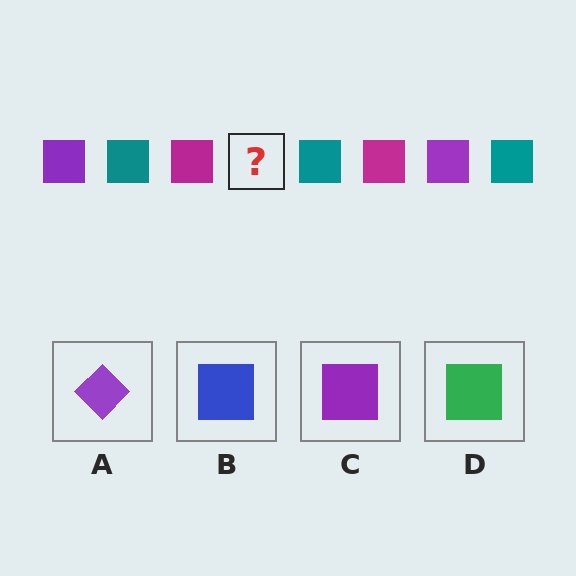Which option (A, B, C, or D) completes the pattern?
C.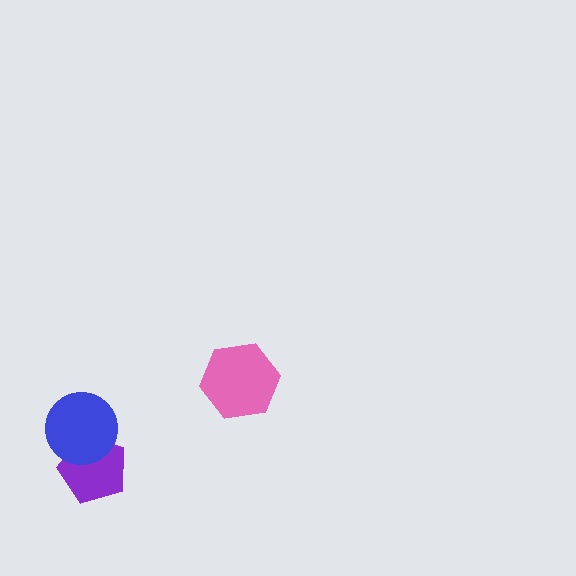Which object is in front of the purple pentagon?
The blue circle is in front of the purple pentagon.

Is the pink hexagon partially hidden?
No, no other shape covers it.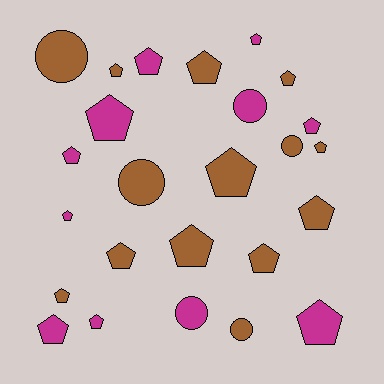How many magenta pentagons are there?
There are 9 magenta pentagons.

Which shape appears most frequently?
Pentagon, with 19 objects.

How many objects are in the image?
There are 25 objects.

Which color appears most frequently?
Brown, with 14 objects.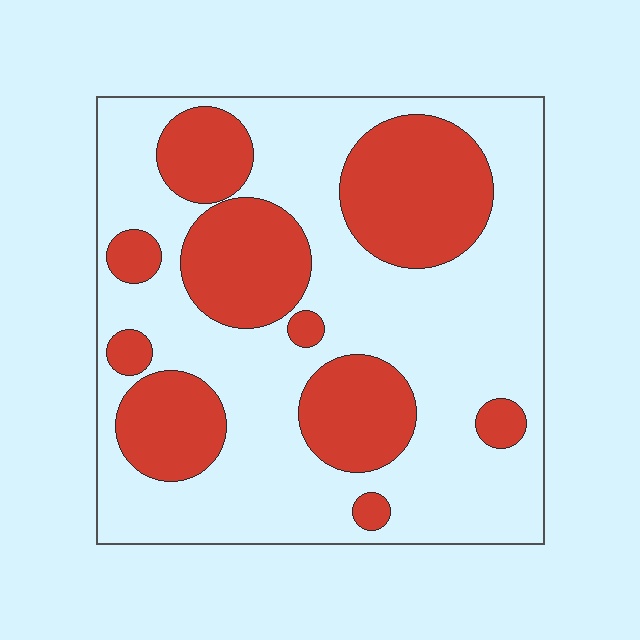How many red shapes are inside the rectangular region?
10.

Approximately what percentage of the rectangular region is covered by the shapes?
Approximately 35%.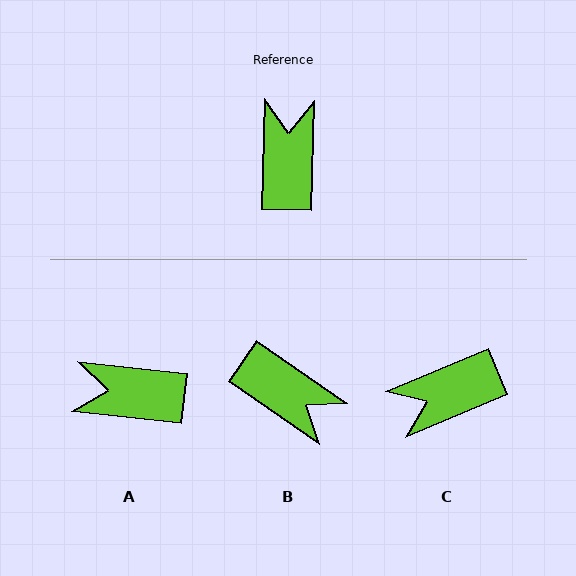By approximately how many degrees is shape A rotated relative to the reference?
Approximately 85 degrees counter-clockwise.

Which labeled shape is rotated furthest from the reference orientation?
B, about 123 degrees away.